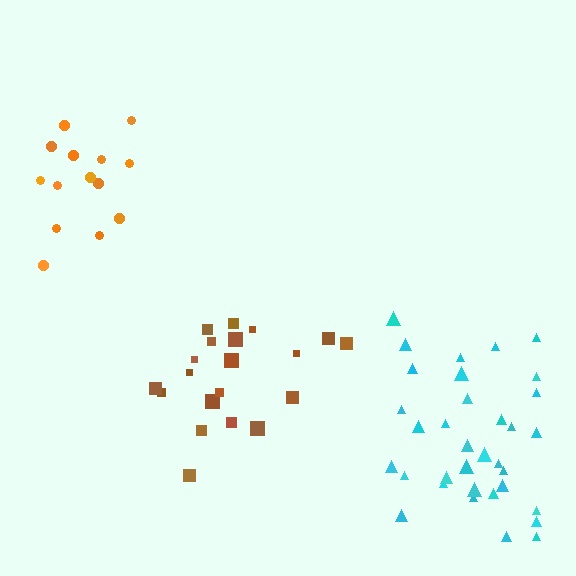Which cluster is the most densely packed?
Brown.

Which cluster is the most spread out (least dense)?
Cyan.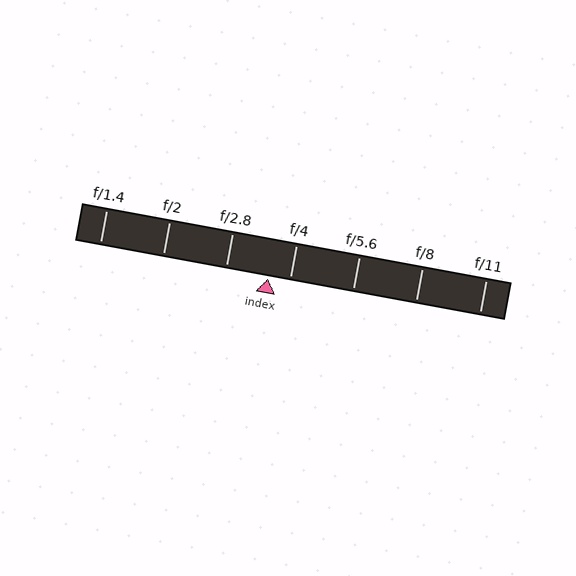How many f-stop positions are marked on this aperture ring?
There are 7 f-stop positions marked.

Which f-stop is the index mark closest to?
The index mark is closest to f/4.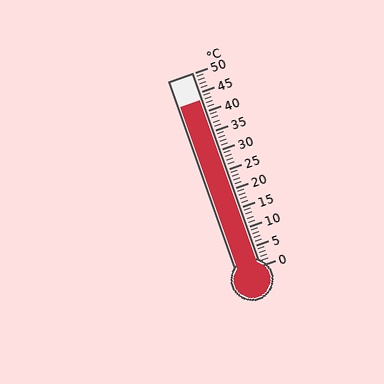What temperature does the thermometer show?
The thermometer shows approximately 43°C.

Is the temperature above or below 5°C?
The temperature is above 5°C.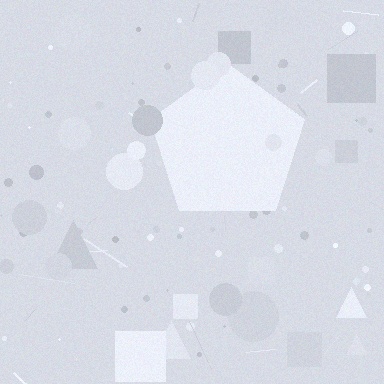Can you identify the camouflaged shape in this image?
The camouflaged shape is a pentagon.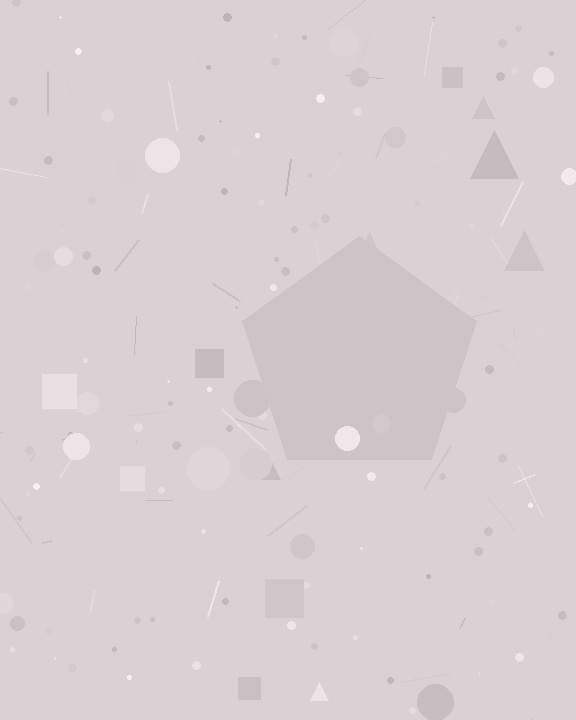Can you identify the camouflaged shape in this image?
The camouflaged shape is a pentagon.